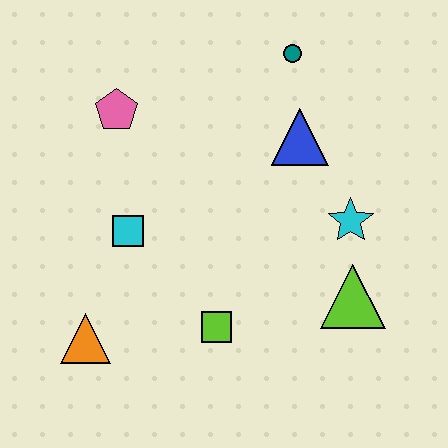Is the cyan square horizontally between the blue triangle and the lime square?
No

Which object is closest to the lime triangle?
The cyan star is closest to the lime triangle.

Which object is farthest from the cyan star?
The orange triangle is farthest from the cyan star.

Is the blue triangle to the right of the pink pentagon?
Yes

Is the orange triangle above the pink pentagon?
No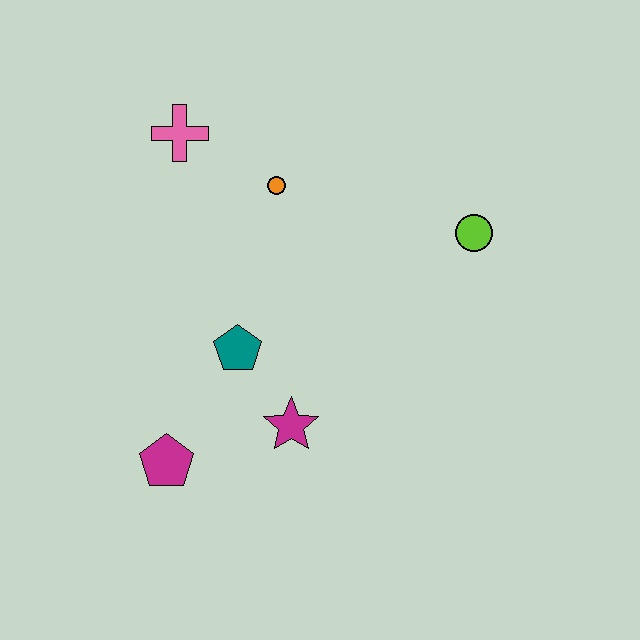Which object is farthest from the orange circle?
The magenta pentagon is farthest from the orange circle.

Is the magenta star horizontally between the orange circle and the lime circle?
Yes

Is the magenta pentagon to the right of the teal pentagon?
No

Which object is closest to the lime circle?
The orange circle is closest to the lime circle.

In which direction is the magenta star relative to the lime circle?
The magenta star is below the lime circle.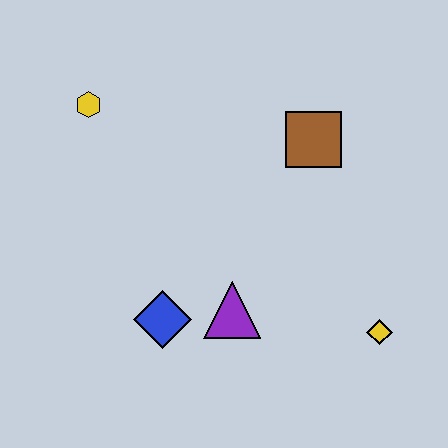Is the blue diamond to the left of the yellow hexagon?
No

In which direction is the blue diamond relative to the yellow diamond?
The blue diamond is to the left of the yellow diamond.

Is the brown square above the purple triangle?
Yes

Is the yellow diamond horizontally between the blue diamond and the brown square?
No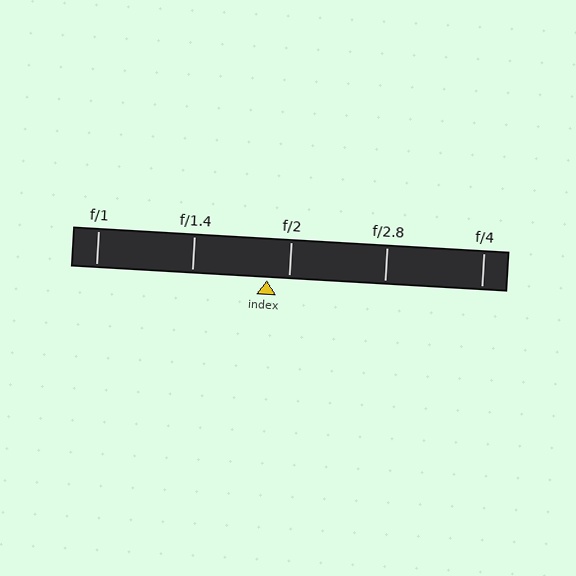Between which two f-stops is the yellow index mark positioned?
The index mark is between f/1.4 and f/2.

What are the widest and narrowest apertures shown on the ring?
The widest aperture shown is f/1 and the narrowest is f/4.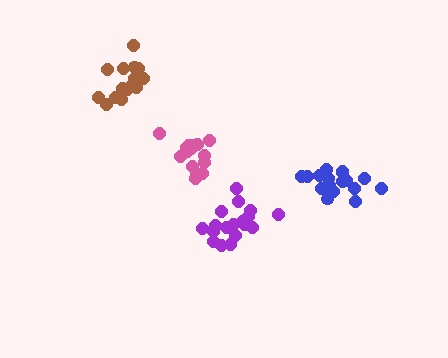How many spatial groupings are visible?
There are 4 spatial groupings.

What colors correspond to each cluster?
The clusters are colored: brown, pink, purple, blue.